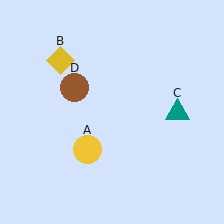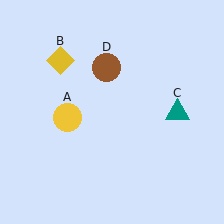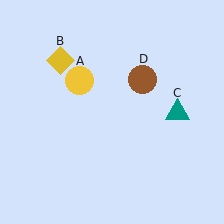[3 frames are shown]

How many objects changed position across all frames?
2 objects changed position: yellow circle (object A), brown circle (object D).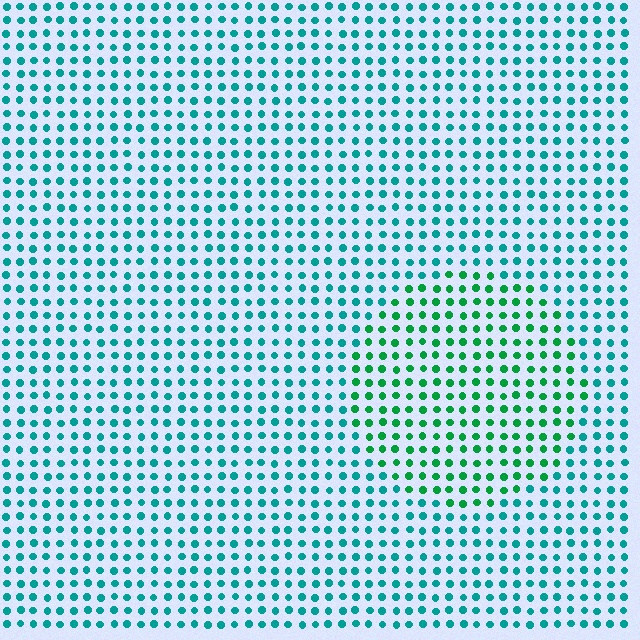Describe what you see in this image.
The image is filled with small teal elements in a uniform arrangement. A circle-shaped region is visible where the elements are tinted to a slightly different hue, forming a subtle color boundary.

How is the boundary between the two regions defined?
The boundary is defined purely by a slight shift in hue (about 34 degrees). Spacing, size, and orientation are identical on both sides.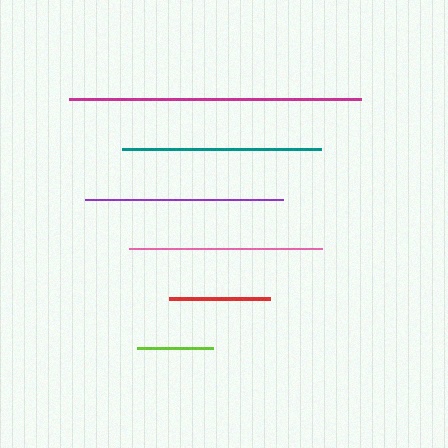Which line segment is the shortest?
The lime line is the shortest at approximately 76 pixels.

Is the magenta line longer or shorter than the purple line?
The magenta line is longer than the purple line.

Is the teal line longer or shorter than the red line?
The teal line is longer than the red line.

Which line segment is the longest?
The magenta line is the longest at approximately 291 pixels.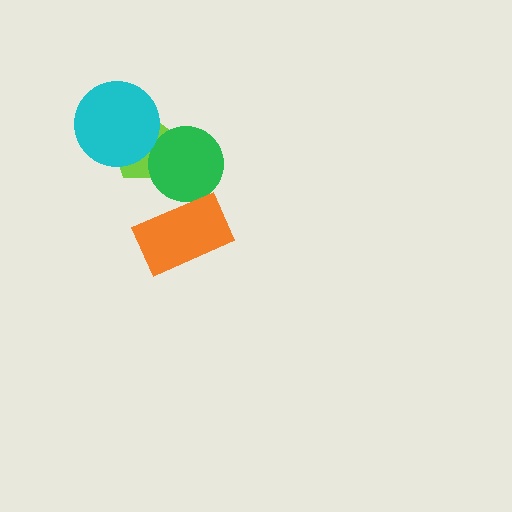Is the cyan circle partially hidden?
No, no other shape covers it.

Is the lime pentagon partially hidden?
Yes, it is partially covered by another shape.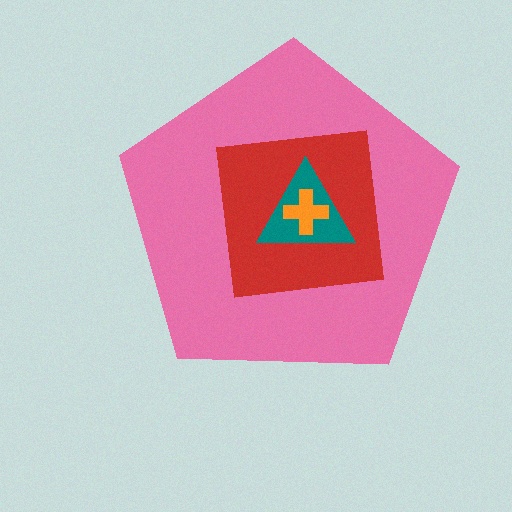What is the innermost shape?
The orange cross.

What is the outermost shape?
The pink pentagon.